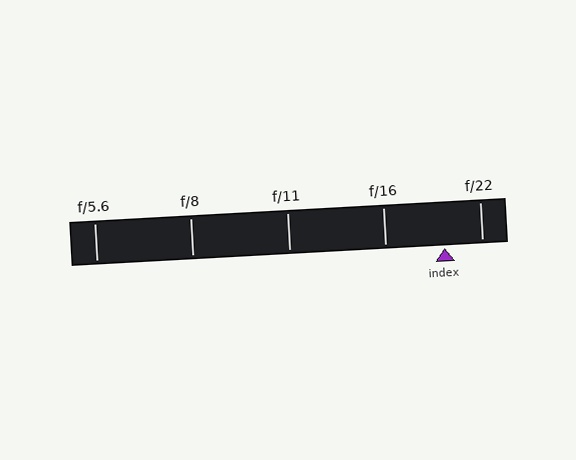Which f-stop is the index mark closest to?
The index mark is closest to f/22.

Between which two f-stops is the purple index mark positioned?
The index mark is between f/16 and f/22.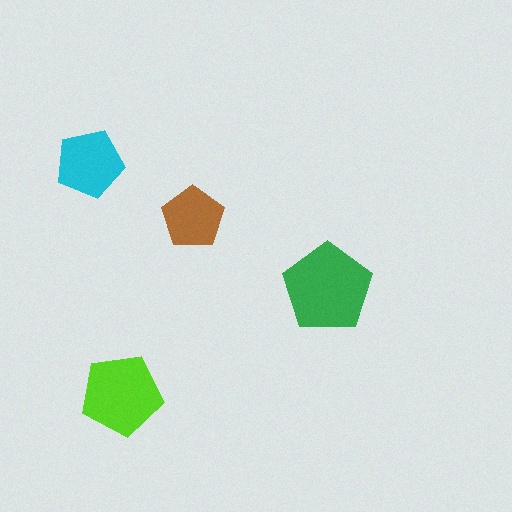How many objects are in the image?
There are 4 objects in the image.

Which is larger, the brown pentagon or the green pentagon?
The green one.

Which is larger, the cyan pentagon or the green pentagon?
The green one.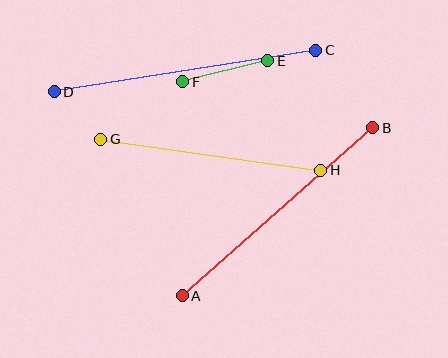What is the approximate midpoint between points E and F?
The midpoint is at approximately (225, 71) pixels.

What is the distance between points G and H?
The distance is approximately 222 pixels.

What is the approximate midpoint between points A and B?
The midpoint is at approximately (278, 212) pixels.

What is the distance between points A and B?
The distance is approximately 254 pixels.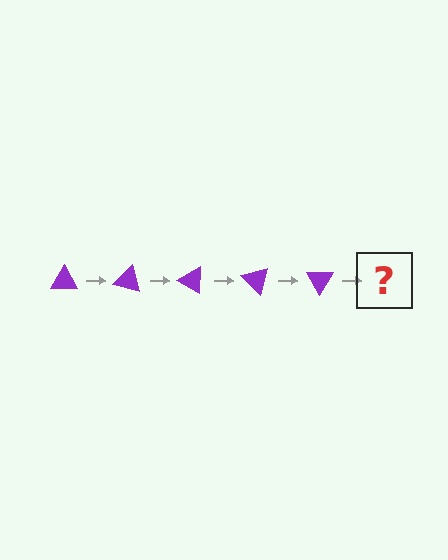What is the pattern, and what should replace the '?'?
The pattern is that the triangle rotates 15 degrees each step. The '?' should be a purple triangle rotated 75 degrees.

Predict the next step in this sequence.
The next step is a purple triangle rotated 75 degrees.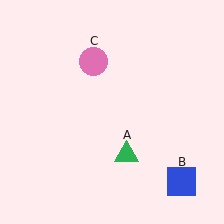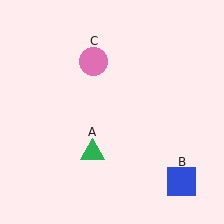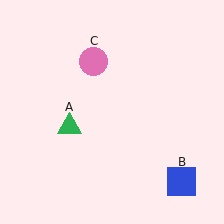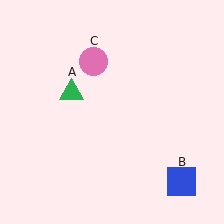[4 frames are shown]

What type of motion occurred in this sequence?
The green triangle (object A) rotated clockwise around the center of the scene.